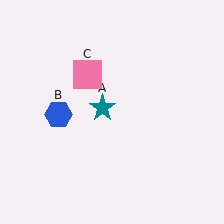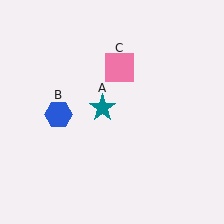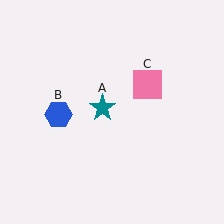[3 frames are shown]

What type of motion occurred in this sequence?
The pink square (object C) rotated clockwise around the center of the scene.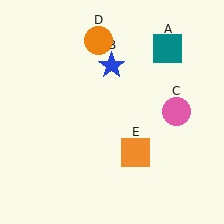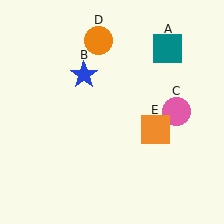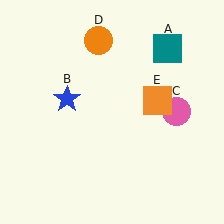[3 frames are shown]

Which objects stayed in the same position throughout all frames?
Teal square (object A) and pink circle (object C) and orange circle (object D) remained stationary.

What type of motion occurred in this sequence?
The blue star (object B), orange square (object E) rotated counterclockwise around the center of the scene.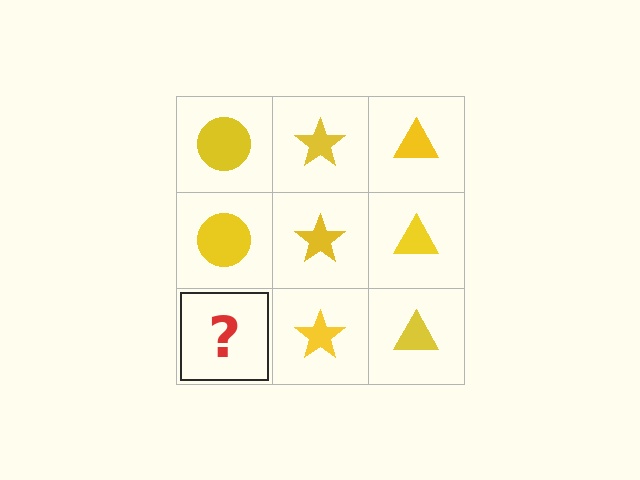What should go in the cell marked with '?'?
The missing cell should contain a yellow circle.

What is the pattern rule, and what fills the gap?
The rule is that each column has a consistent shape. The gap should be filled with a yellow circle.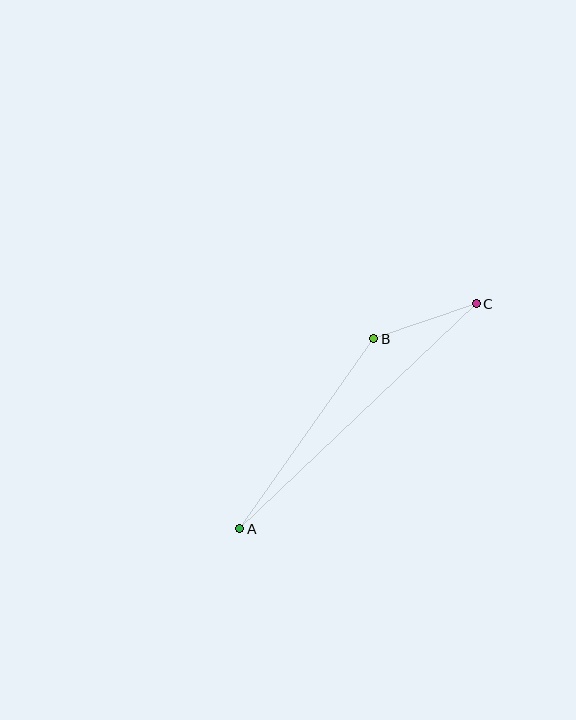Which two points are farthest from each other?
Points A and C are farthest from each other.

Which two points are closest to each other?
Points B and C are closest to each other.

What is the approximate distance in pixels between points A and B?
The distance between A and B is approximately 232 pixels.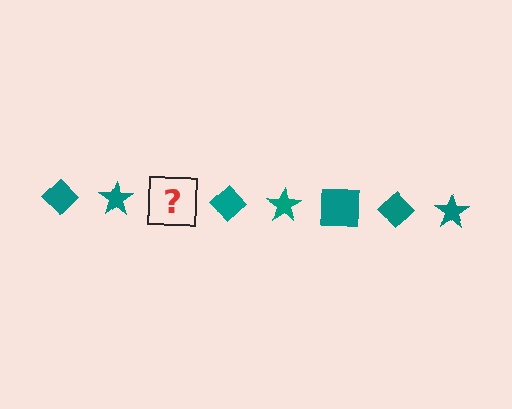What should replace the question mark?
The question mark should be replaced with a teal square.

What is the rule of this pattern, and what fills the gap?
The rule is that the pattern cycles through diamond, star, square shapes in teal. The gap should be filled with a teal square.